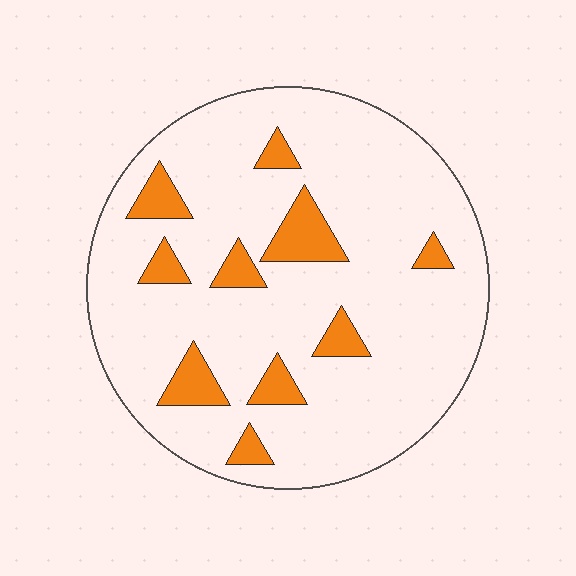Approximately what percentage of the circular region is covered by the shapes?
Approximately 15%.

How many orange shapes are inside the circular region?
10.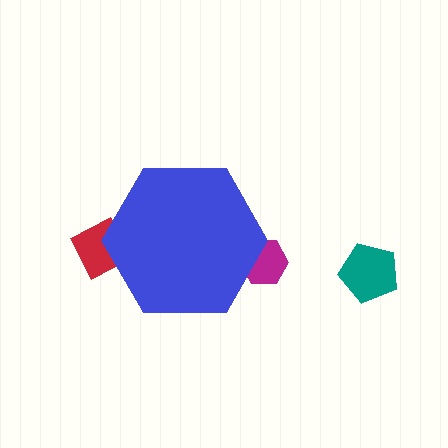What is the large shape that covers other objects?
A blue hexagon.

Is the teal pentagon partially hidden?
No, the teal pentagon is fully visible.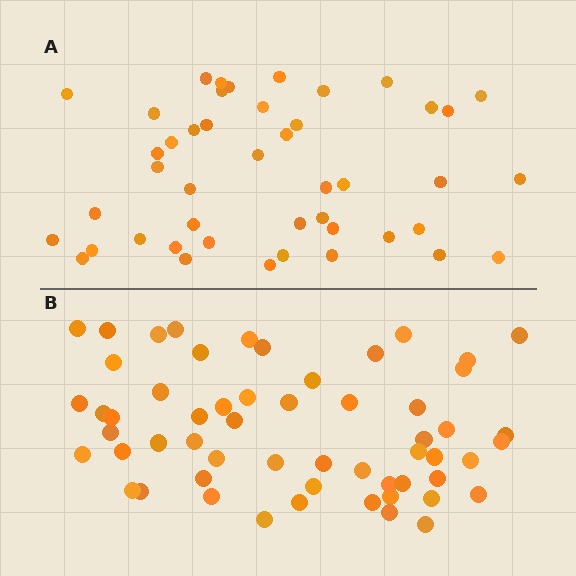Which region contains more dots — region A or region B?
Region B (the bottom region) has more dots.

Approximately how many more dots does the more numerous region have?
Region B has roughly 12 or so more dots than region A.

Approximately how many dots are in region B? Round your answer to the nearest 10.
About 60 dots. (The exact count is 57, which rounds to 60.)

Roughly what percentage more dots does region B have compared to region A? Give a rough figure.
About 25% more.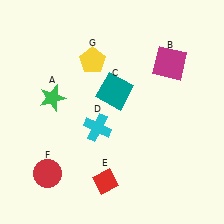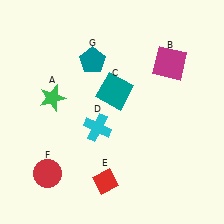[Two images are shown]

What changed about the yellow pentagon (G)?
In Image 1, G is yellow. In Image 2, it changed to teal.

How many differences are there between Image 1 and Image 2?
There is 1 difference between the two images.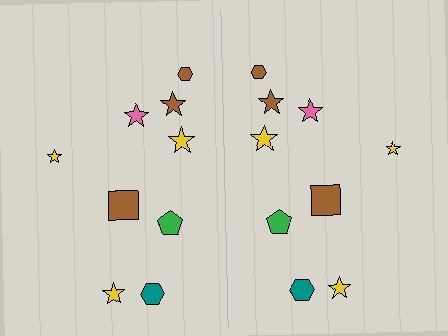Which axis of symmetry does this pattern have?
The pattern has a vertical axis of symmetry running through the center of the image.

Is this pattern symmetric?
Yes, this pattern has bilateral (reflection) symmetry.